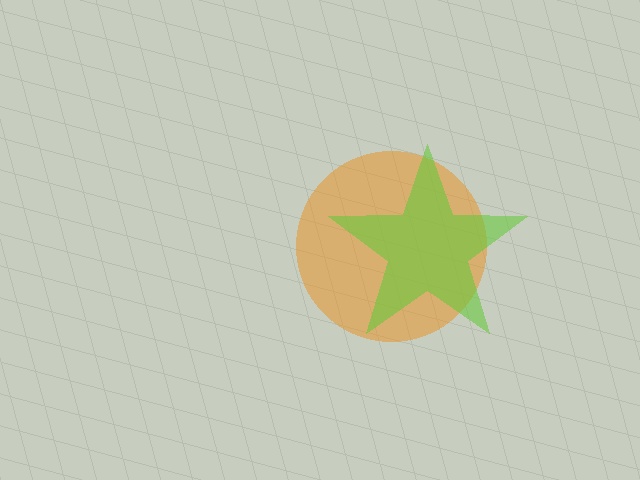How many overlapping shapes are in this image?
There are 2 overlapping shapes in the image.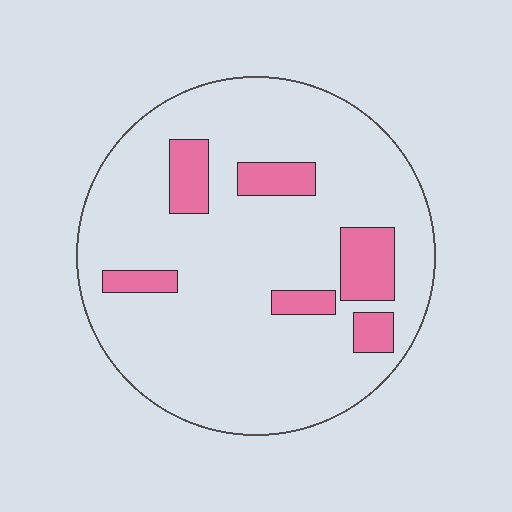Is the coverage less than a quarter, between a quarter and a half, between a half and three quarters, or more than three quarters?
Less than a quarter.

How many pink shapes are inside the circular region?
6.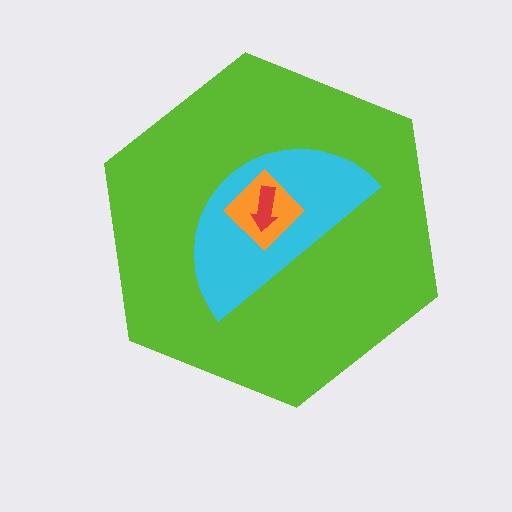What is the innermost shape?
The red arrow.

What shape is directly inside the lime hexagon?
The cyan semicircle.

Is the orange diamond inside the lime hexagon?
Yes.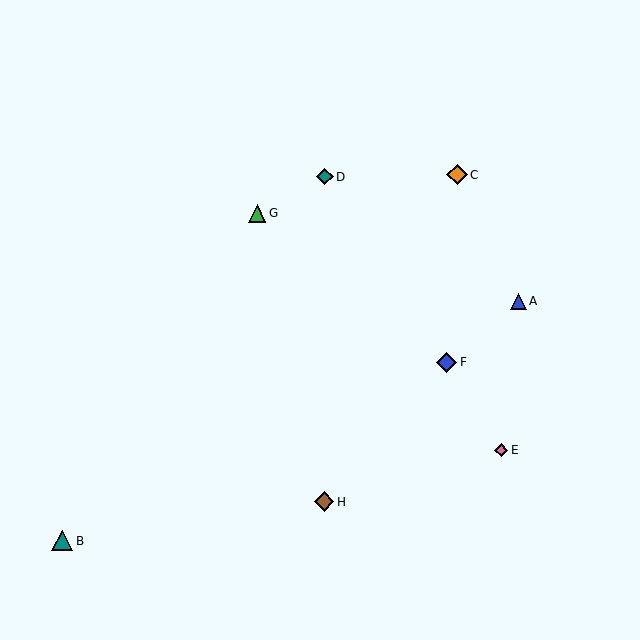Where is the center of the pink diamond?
The center of the pink diamond is at (501, 450).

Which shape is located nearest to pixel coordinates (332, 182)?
The teal diamond (labeled D) at (325, 177) is nearest to that location.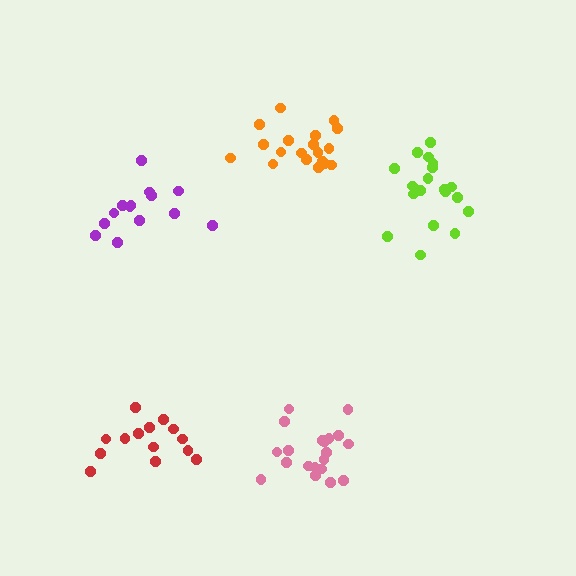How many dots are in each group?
Group 1: 19 dots, Group 2: 14 dots, Group 3: 20 dots, Group 4: 19 dots, Group 5: 14 dots (86 total).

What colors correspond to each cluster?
The clusters are colored: lime, purple, pink, orange, red.